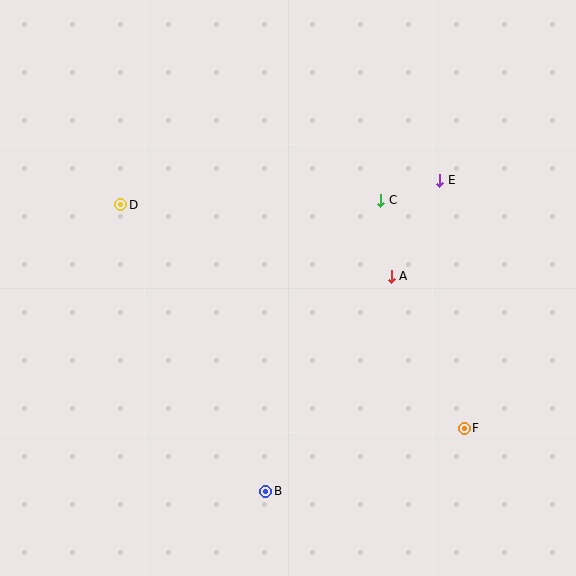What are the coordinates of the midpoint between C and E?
The midpoint between C and E is at (410, 190).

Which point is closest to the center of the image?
Point A at (391, 276) is closest to the center.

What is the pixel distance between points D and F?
The distance between D and F is 410 pixels.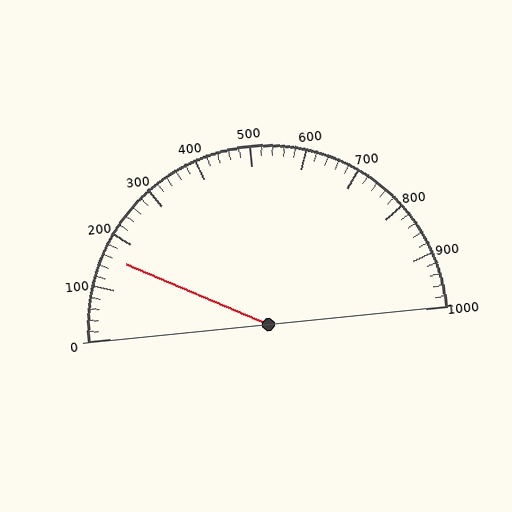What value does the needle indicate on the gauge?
The needle indicates approximately 160.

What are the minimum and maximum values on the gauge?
The gauge ranges from 0 to 1000.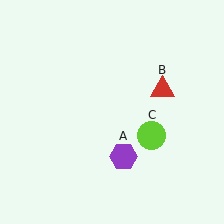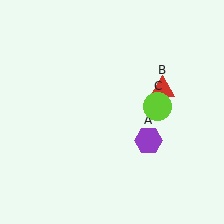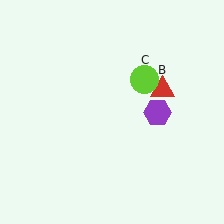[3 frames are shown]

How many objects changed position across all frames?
2 objects changed position: purple hexagon (object A), lime circle (object C).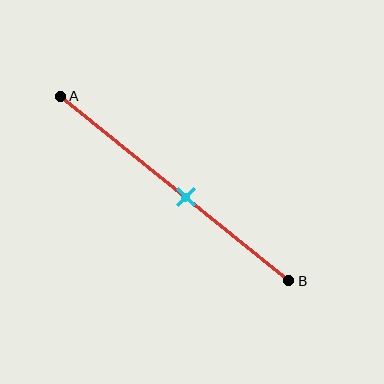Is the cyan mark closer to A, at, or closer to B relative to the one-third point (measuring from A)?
The cyan mark is closer to point B than the one-third point of segment AB.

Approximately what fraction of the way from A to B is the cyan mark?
The cyan mark is approximately 55% of the way from A to B.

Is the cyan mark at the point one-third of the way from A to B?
No, the mark is at about 55% from A, not at the 33% one-third point.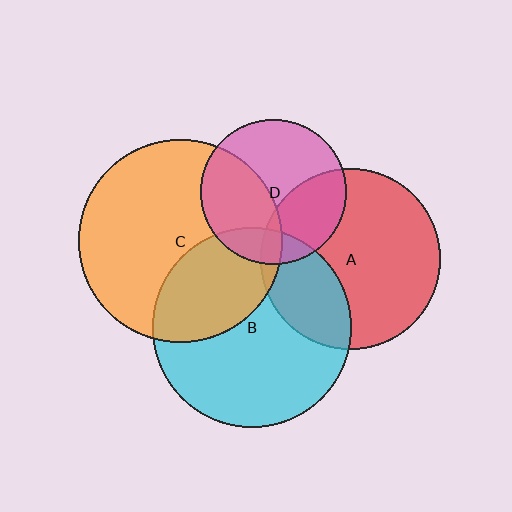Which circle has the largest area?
Circle C (orange).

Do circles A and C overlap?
Yes.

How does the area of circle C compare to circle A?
Approximately 1.3 times.